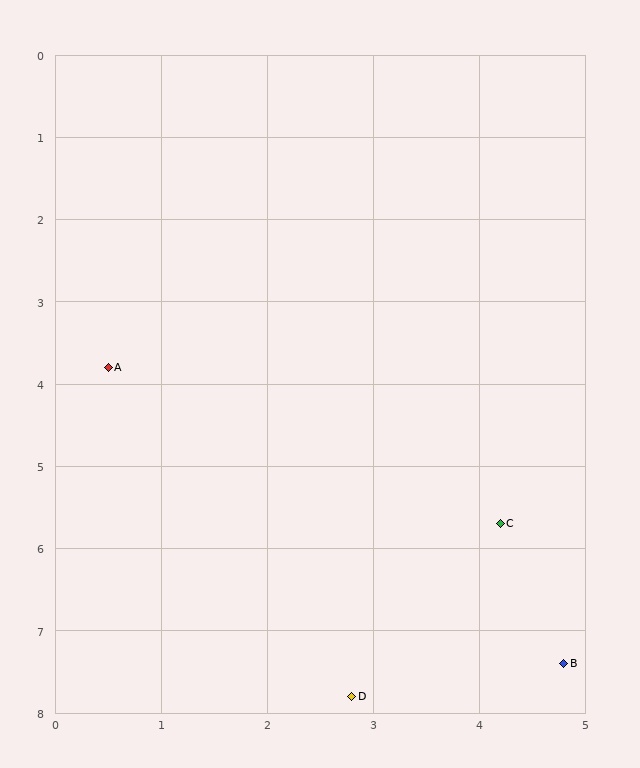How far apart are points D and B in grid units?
Points D and B are about 2.0 grid units apart.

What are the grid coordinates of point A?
Point A is at approximately (0.5, 3.8).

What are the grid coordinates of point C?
Point C is at approximately (4.2, 5.7).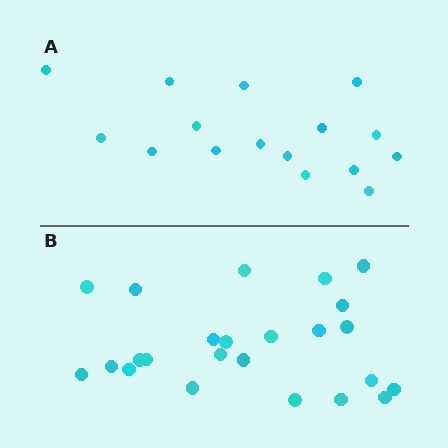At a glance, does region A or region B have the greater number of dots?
Region B (the bottom region) has more dots.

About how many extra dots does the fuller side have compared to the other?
Region B has roughly 8 or so more dots than region A.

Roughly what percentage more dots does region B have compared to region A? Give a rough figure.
About 50% more.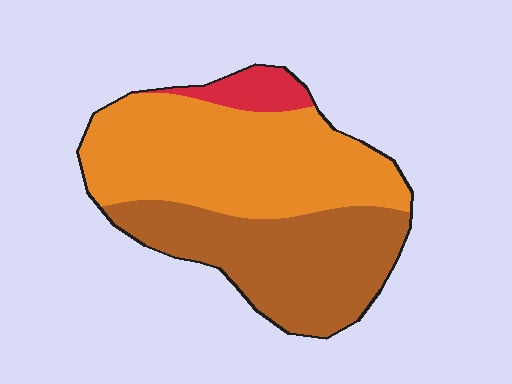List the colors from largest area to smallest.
From largest to smallest: orange, brown, red.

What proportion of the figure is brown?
Brown covers around 40% of the figure.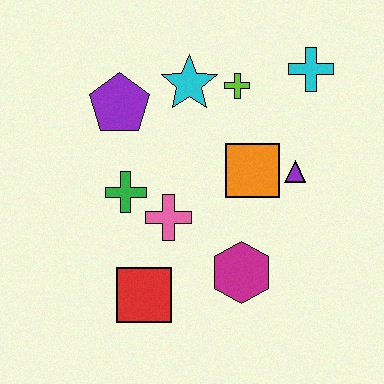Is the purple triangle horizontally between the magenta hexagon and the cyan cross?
Yes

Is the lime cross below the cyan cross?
Yes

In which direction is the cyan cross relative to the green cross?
The cyan cross is to the right of the green cross.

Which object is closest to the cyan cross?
The lime cross is closest to the cyan cross.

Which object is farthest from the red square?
The cyan cross is farthest from the red square.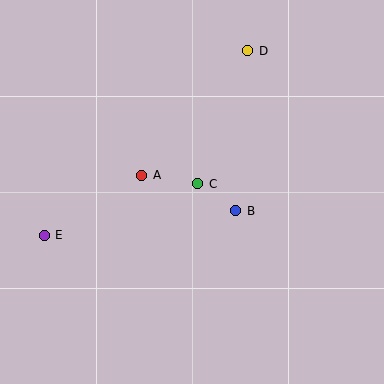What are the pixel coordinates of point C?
Point C is at (198, 184).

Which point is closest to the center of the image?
Point C at (198, 184) is closest to the center.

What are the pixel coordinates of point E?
Point E is at (44, 235).